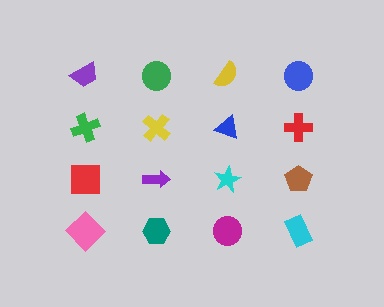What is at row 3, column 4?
A brown pentagon.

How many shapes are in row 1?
4 shapes.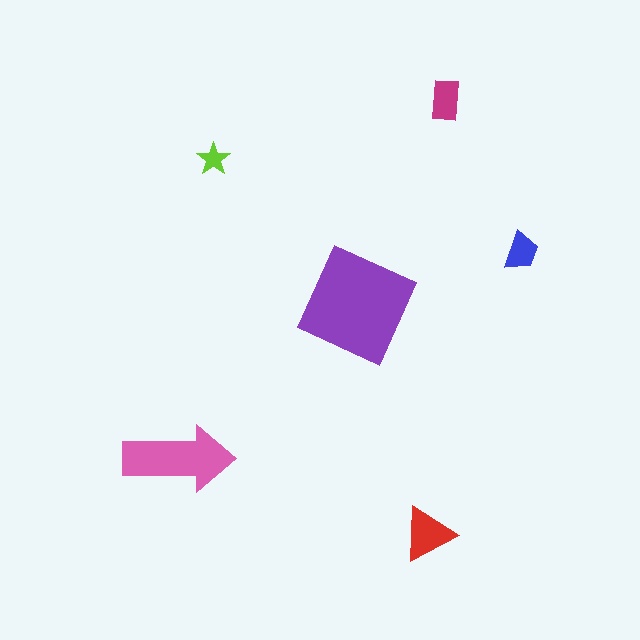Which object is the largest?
The purple square.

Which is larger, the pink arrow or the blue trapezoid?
The pink arrow.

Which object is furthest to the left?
The pink arrow is leftmost.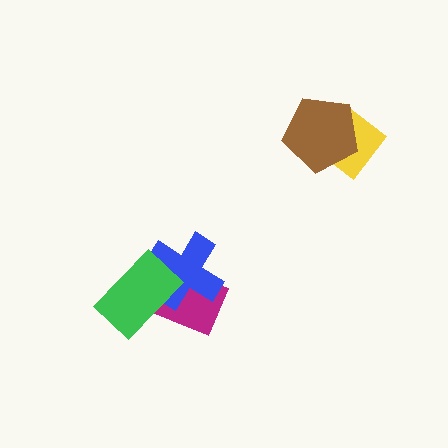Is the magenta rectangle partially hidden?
Yes, it is partially covered by another shape.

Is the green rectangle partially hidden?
No, no other shape covers it.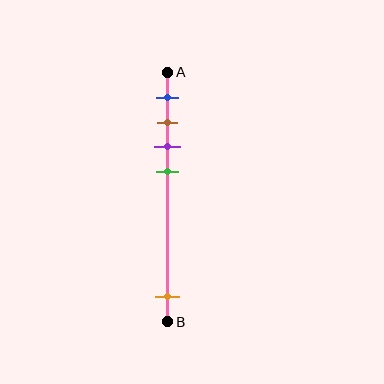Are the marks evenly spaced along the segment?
No, the marks are not evenly spaced.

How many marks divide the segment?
There are 5 marks dividing the segment.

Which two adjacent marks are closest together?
The brown and purple marks are the closest adjacent pair.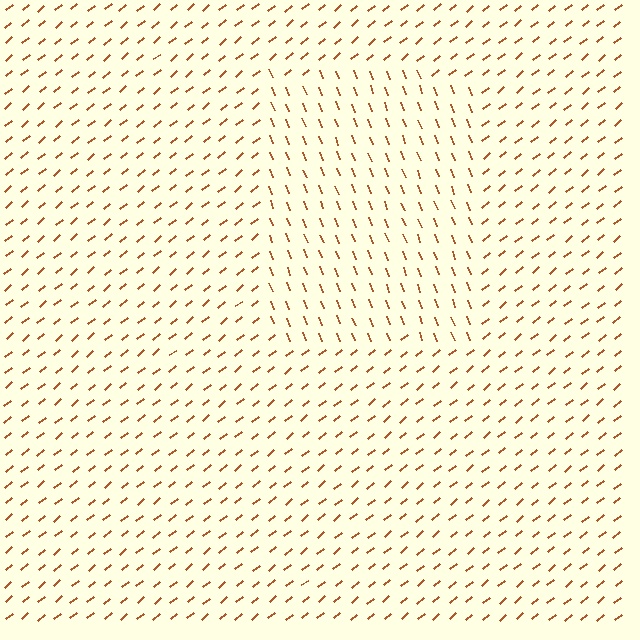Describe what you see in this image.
The image is filled with small brown line segments. A rectangle region in the image has lines oriented differently from the surrounding lines, creating a visible texture boundary.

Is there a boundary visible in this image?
Yes, there is a texture boundary formed by a change in line orientation.